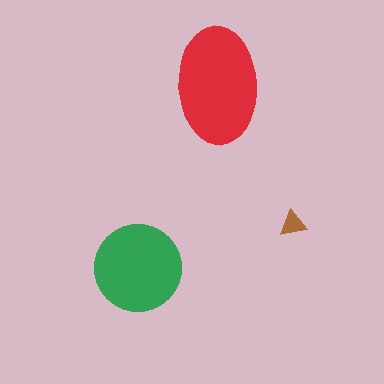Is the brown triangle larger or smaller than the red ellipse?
Smaller.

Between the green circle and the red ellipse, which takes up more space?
The red ellipse.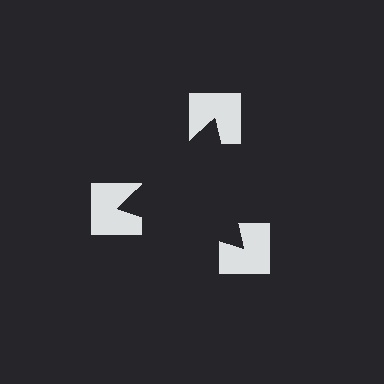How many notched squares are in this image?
There are 3 — one at each vertex of the illusory triangle.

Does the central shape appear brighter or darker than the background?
It typically appears slightly darker than the background, even though no actual brightness change is drawn.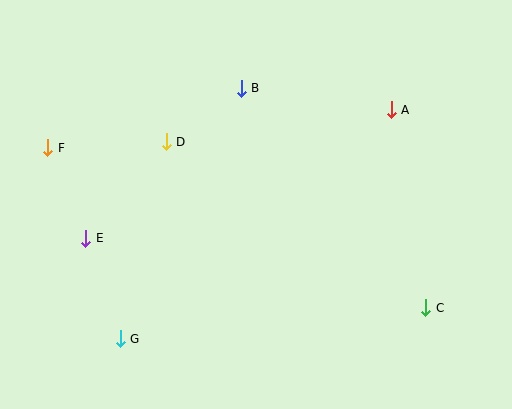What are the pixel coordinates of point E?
Point E is at (86, 238).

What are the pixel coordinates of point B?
Point B is at (241, 88).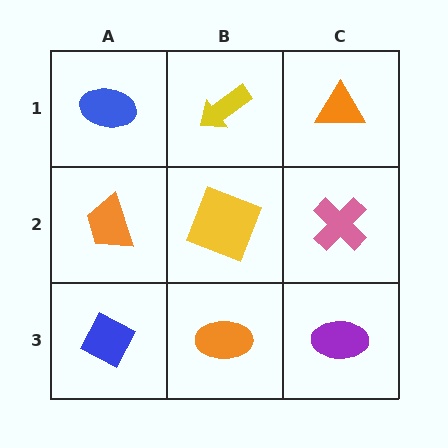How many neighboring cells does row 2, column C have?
3.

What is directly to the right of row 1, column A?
A yellow arrow.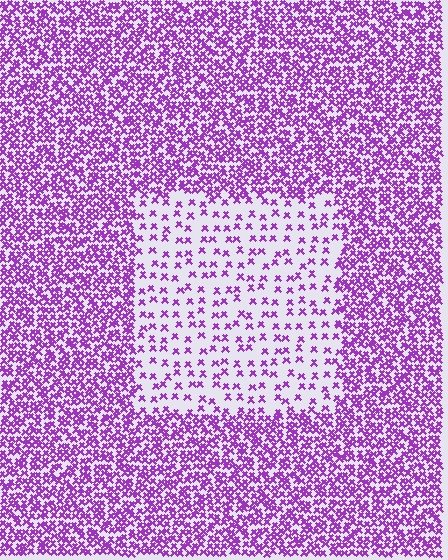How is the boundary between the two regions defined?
The boundary is defined by a change in element density (approximately 3.0x ratio). All elements are the same color, size, and shape.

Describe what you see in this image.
The image contains small purple elements arranged at two different densities. A rectangle-shaped region is visible where the elements are less densely packed than the surrounding area.